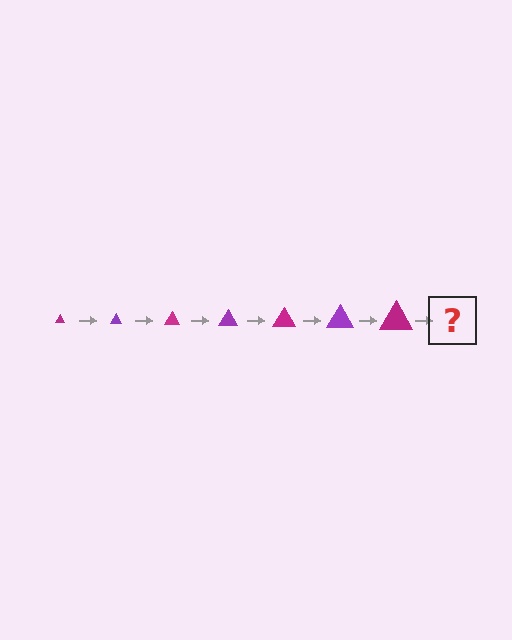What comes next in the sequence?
The next element should be a purple triangle, larger than the previous one.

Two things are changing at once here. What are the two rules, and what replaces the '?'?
The two rules are that the triangle grows larger each step and the color cycles through magenta and purple. The '?' should be a purple triangle, larger than the previous one.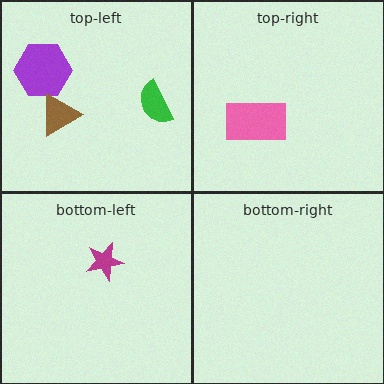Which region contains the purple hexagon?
The top-left region.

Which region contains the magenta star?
The bottom-left region.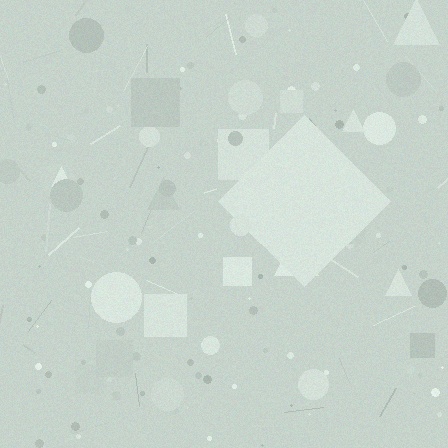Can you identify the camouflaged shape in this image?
The camouflaged shape is a diamond.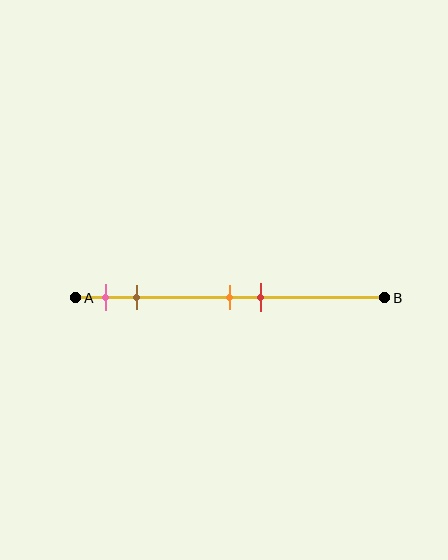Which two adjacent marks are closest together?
The orange and red marks are the closest adjacent pair.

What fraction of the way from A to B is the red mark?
The red mark is approximately 60% (0.6) of the way from A to B.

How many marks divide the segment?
There are 4 marks dividing the segment.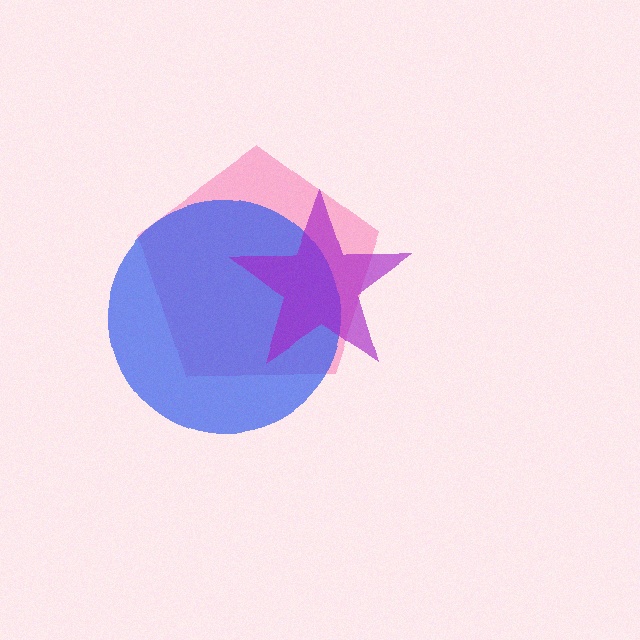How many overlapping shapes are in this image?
There are 3 overlapping shapes in the image.